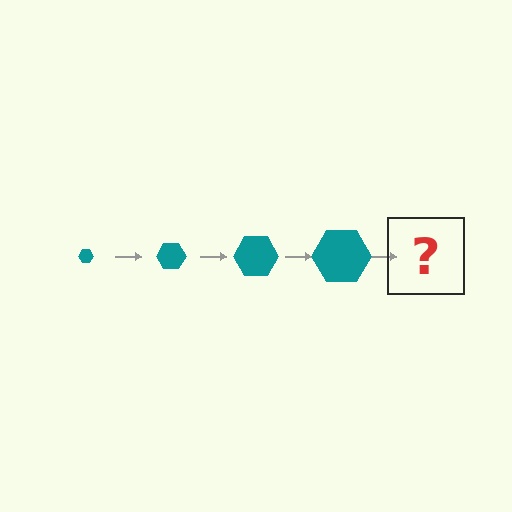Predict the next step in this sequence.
The next step is a teal hexagon, larger than the previous one.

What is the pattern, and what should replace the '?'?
The pattern is that the hexagon gets progressively larger each step. The '?' should be a teal hexagon, larger than the previous one.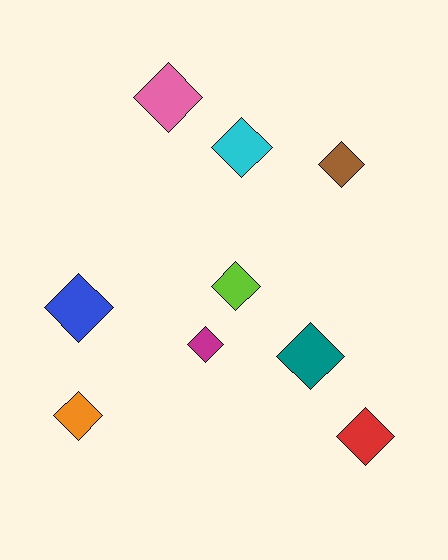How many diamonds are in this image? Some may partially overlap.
There are 9 diamonds.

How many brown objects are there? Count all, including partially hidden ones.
There is 1 brown object.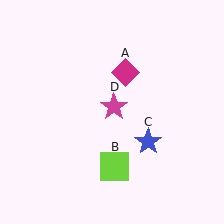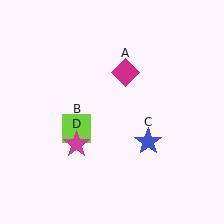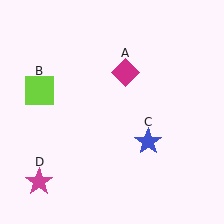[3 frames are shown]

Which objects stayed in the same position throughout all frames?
Magenta diamond (object A) and blue star (object C) remained stationary.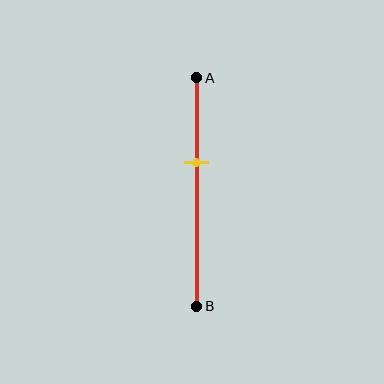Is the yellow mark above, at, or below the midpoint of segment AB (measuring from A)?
The yellow mark is above the midpoint of segment AB.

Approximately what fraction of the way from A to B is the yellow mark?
The yellow mark is approximately 35% of the way from A to B.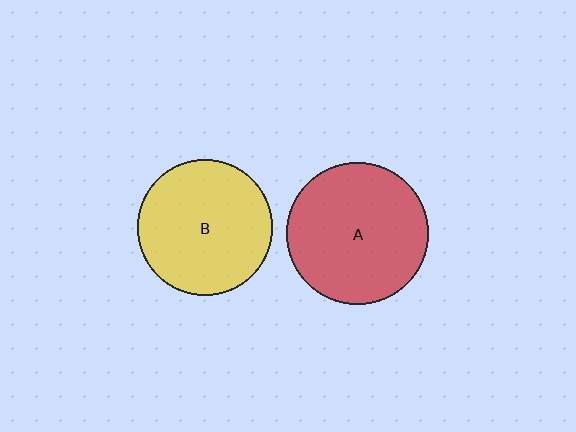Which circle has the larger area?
Circle A (red).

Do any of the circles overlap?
No, none of the circles overlap.